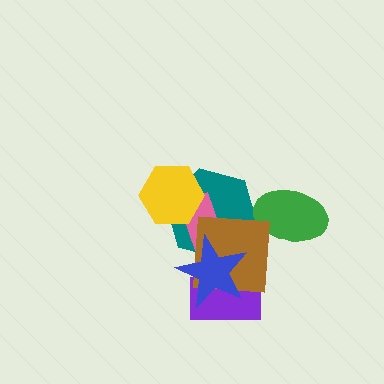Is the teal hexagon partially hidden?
Yes, it is partially covered by another shape.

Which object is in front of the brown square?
The blue star is in front of the brown square.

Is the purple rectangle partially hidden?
Yes, it is partially covered by another shape.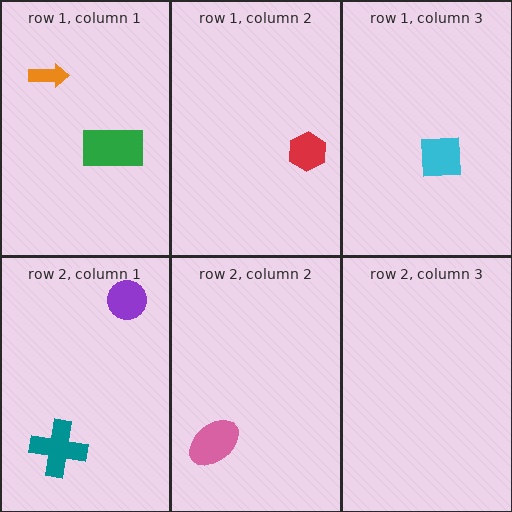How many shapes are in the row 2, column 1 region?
2.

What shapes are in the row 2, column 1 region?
The teal cross, the purple circle.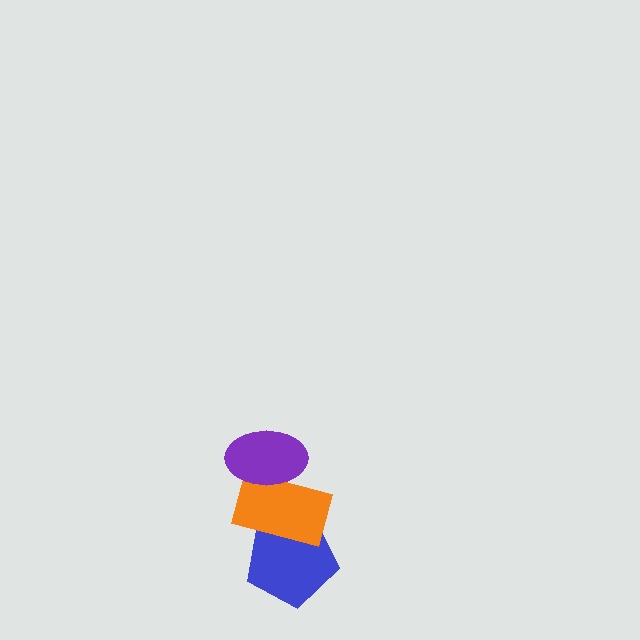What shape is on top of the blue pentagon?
The orange rectangle is on top of the blue pentagon.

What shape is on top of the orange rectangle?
The purple ellipse is on top of the orange rectangle.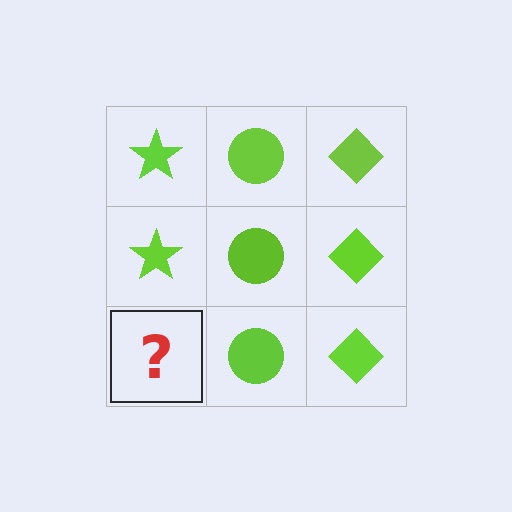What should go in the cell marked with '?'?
The missing cell should contain a lime star.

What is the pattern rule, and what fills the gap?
The rule is that each column has a consistent shape. The gap should be filled with a lime star.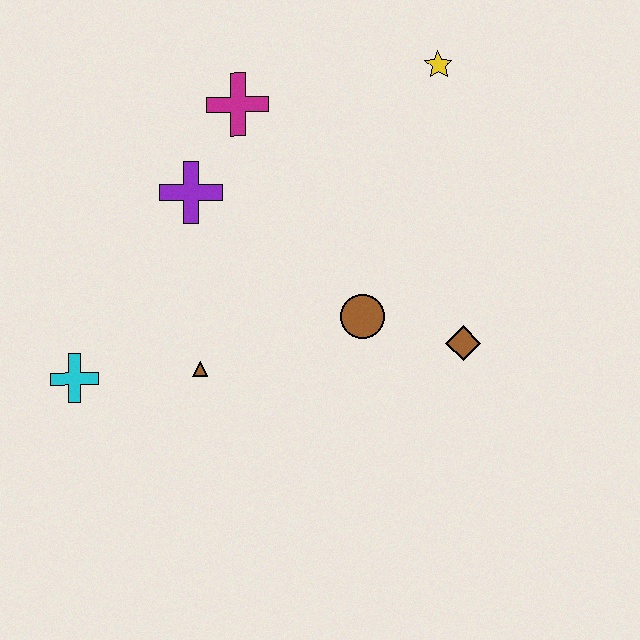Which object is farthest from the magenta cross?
The brown diamond is farthest from the magenta cross.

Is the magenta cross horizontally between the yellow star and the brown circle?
No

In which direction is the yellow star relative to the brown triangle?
The yellow star is above the brown triangle.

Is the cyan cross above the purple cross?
No